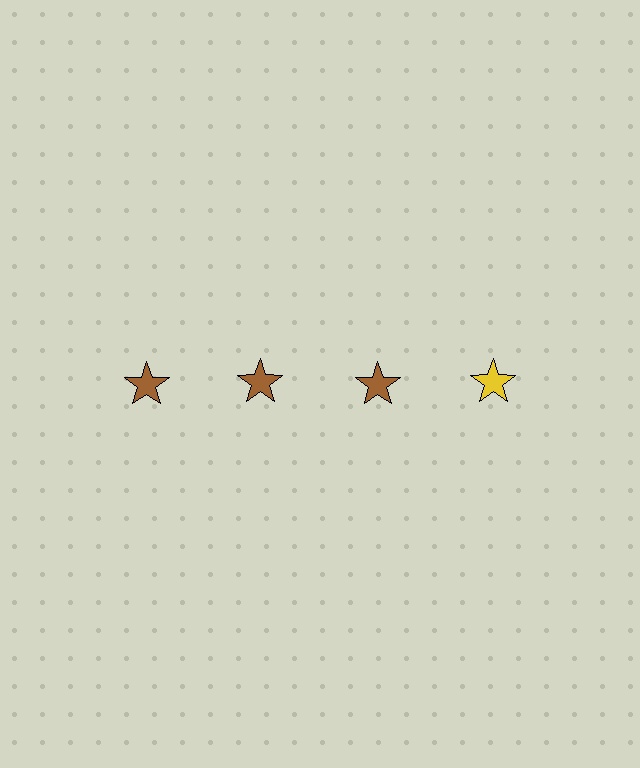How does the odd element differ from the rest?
It has a different color: yellow instead of brown.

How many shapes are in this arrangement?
There are 4 shapes arranged in a grid pattern.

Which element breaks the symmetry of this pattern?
The yellow star in the top row, second from right column breaks the symmetry. All other shapes are brown stars.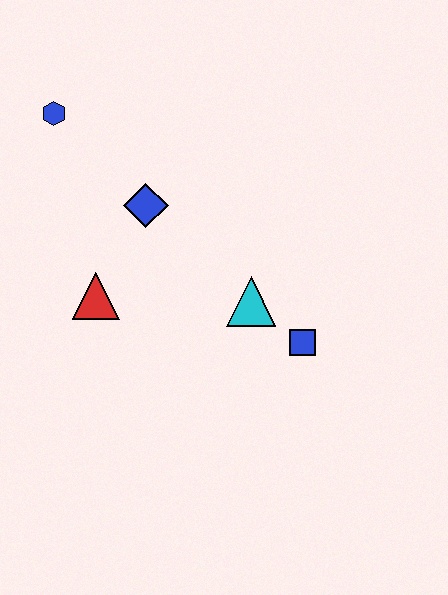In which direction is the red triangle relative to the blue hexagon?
The red triangle is below the blue hexagon.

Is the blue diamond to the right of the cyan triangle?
No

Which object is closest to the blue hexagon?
The blue diamond is closest to the blue hexagon.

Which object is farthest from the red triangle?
The blue square is farthest from the red triangle.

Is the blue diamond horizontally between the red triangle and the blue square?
Yes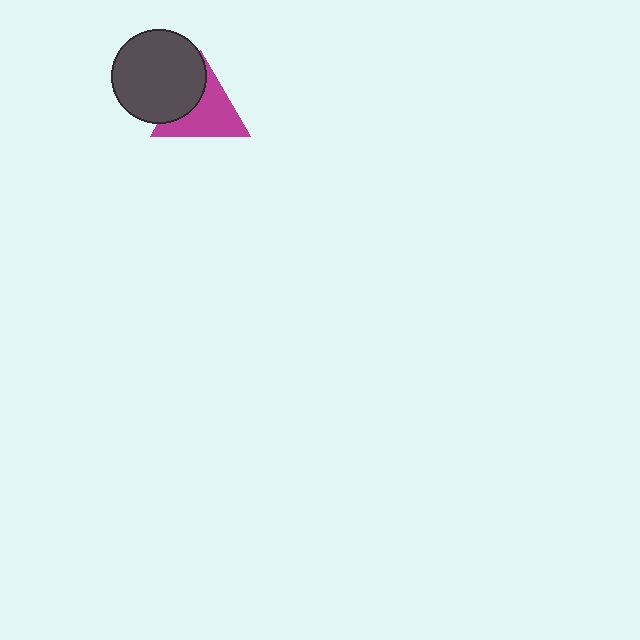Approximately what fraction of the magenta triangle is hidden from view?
Roughly 34% of the magenta triangle is hidden behind the dark gray circle.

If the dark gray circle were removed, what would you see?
You would see the complete magenta triangle.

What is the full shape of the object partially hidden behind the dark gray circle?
The partially hidden object is a magenta triangle.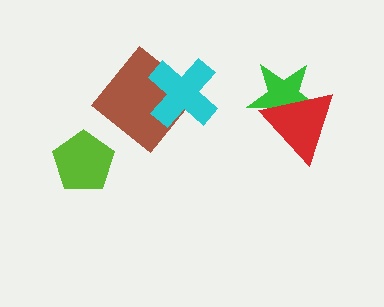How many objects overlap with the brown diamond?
1 object overlaps with the brown diamond.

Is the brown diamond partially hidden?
Yes, it is partially covered by another shape.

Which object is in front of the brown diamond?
The cyan cross is in front of the brown diamond.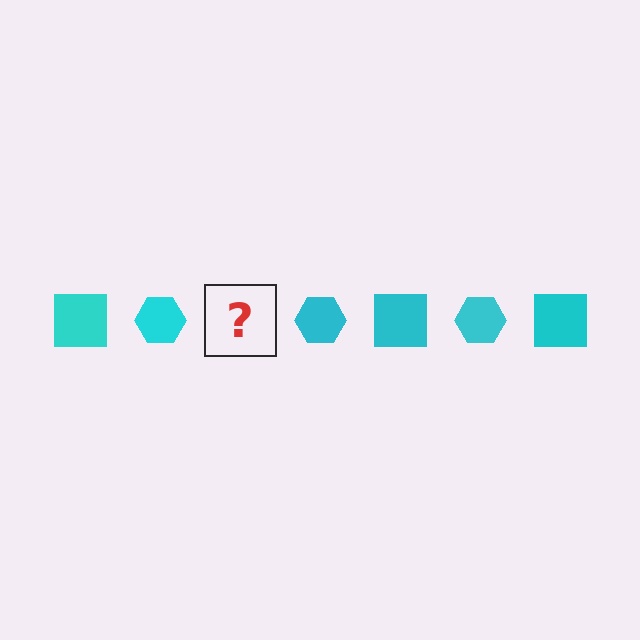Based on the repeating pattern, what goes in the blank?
The blank should be a cyan square.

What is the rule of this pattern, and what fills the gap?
The rule is that the pattern cycles through square, hexagon shapes in cyan. The gap should be filled with a cyan square.